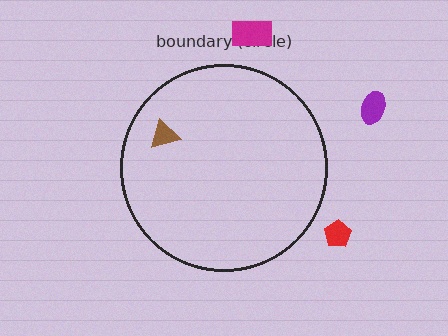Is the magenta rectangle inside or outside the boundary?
Outside.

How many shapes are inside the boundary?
1 inside, 3 outside.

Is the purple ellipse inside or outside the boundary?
Outside.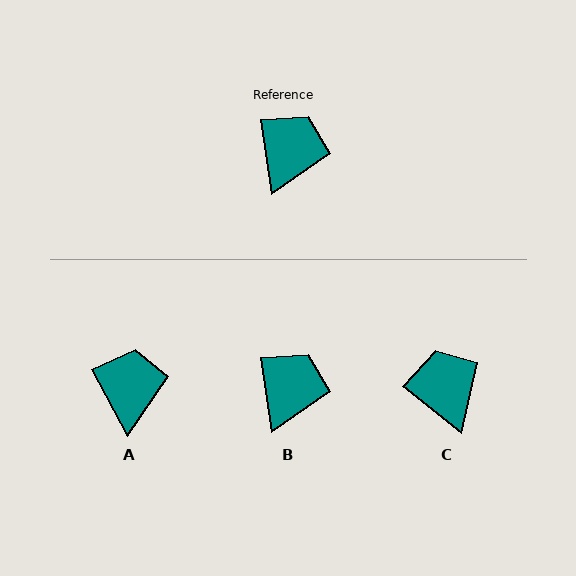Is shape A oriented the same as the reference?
No, it is off by about 21 degrees.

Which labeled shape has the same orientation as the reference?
B.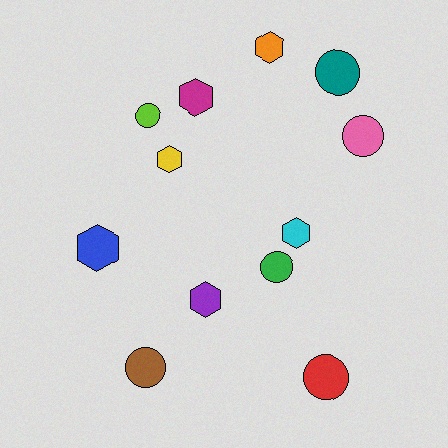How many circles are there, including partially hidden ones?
There are 6 circles.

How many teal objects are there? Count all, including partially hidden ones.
There is 1 teal object.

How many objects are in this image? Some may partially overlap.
There are 12 objects.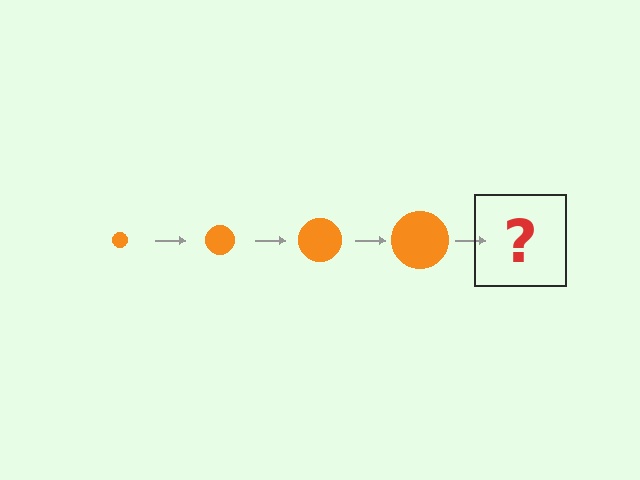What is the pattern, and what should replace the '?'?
The pattern is that the circle gets progressively larger each step. The '?' should be an orange circle, larger than the previous one.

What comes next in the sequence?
The next element should be an orange circle, larger than the previous one.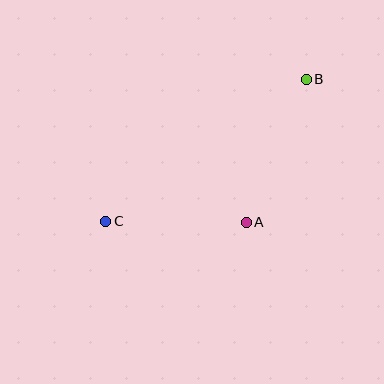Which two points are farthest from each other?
Points B and C are farthest from each other.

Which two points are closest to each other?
Points A and C are closest to each other.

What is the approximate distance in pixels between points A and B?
The distance between A and B is approximately 155 pixels.